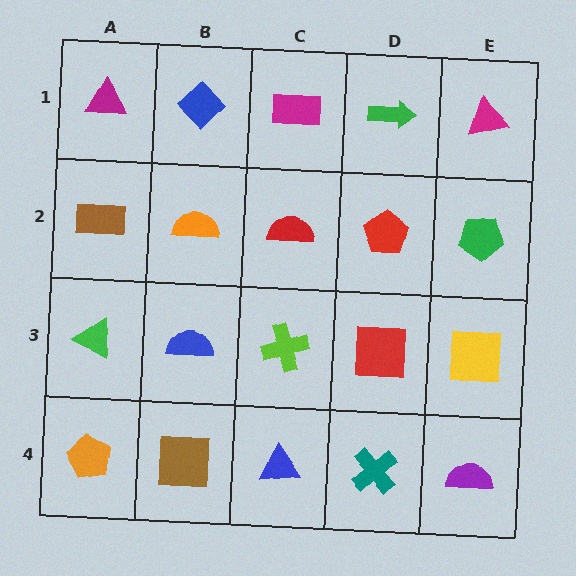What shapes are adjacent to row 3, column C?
A red semicircle (row 2, column C), a blue triangle (row 4, column C), a blue semicircle (row 3, column B), a red square (row 3, column D).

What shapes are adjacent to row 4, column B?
A blue semicircle (row 3, column B), an orange pentagon (row 4, column A), a blue triangle (row 4, column C).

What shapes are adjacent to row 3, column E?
A green pentagon (row 2, column E), a purple semicircle (row 4, column E), a red square (row 3, column D).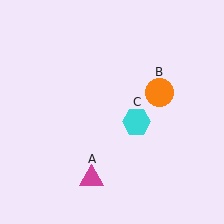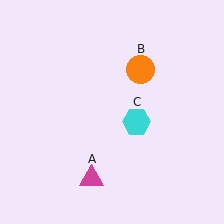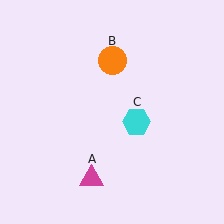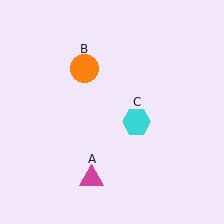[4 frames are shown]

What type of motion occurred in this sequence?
The orange circle (object B) rotated counterclockwise around the center of the scene.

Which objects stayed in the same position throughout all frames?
Magenta triangle (object A) and cyan hexagon (object C) remained stationary.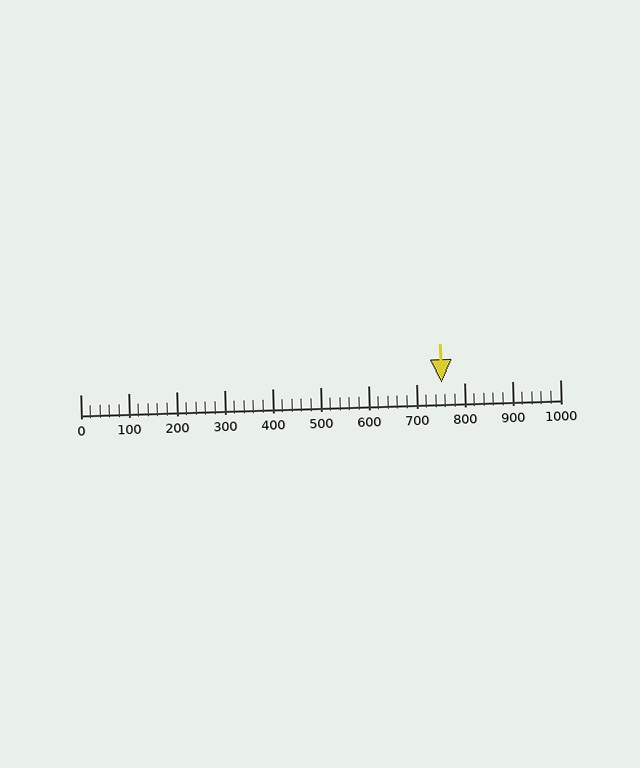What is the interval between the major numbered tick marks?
The major tick marks are spaced 100 units apart.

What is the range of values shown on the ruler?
The ruler shows values from 0 to 1000.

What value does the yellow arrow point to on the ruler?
The yellow arrow points to approximately 753.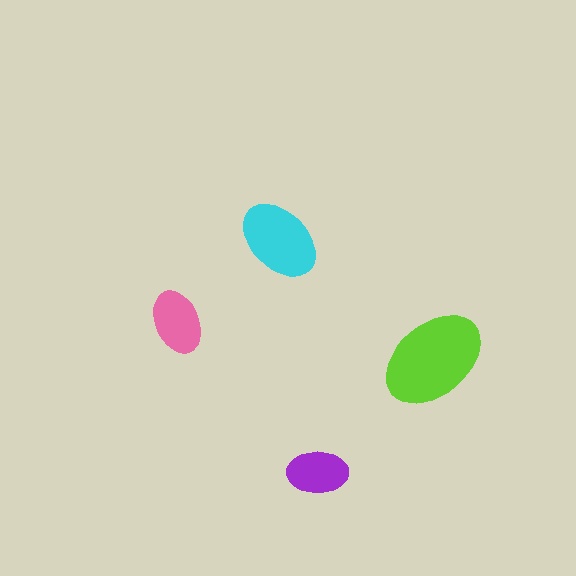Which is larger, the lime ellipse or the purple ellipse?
The lime one.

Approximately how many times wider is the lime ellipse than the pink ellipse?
About 1.5 times wider.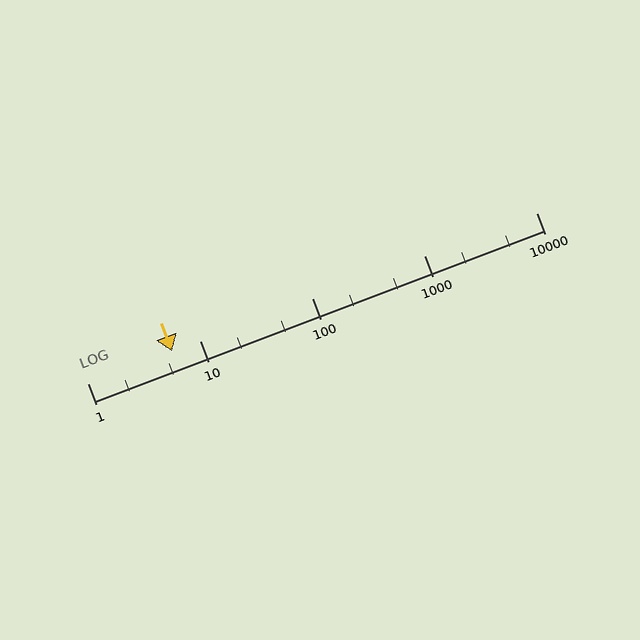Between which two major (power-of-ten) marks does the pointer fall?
The pointer is between 1 and 10.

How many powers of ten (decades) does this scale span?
The scale spans 4 decades, from 1 to 10000.